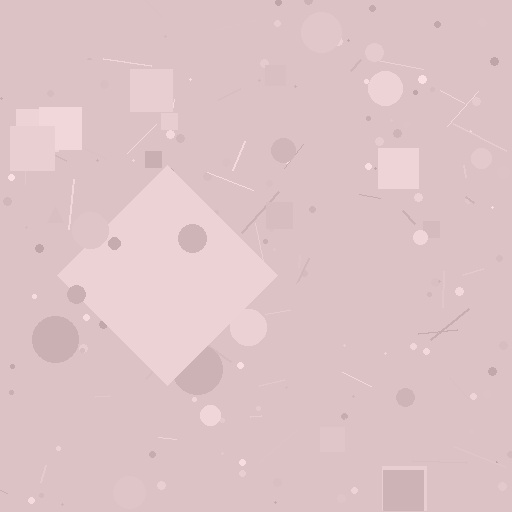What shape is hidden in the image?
A diamond is hidden in the image.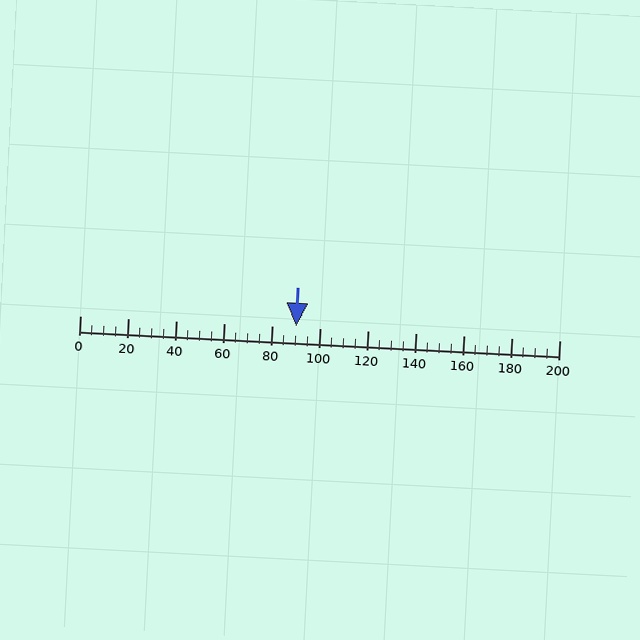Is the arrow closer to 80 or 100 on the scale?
The arrow is closer to 100.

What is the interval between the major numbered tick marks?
The major tick marks are spaced 20 units apart.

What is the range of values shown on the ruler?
The ruler shows values from 0 to 200.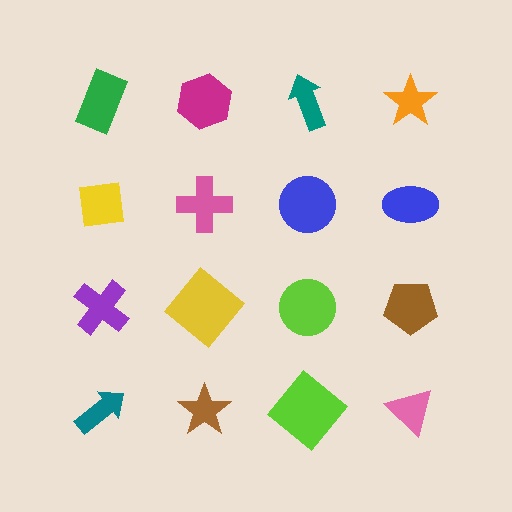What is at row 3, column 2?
A yellow diamond.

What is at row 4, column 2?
A brown star.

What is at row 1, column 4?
An orange star.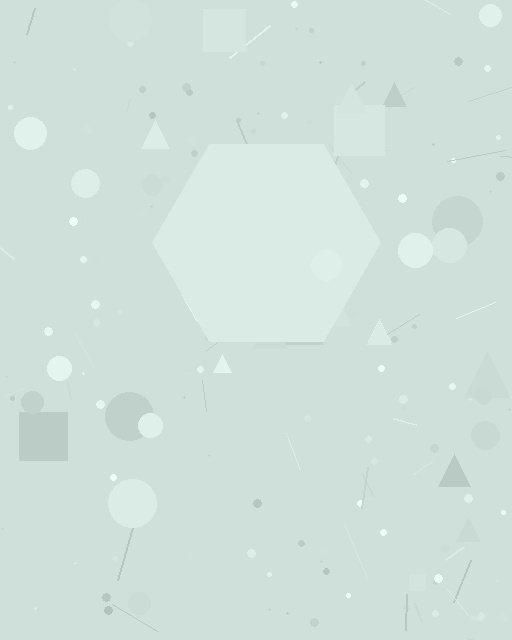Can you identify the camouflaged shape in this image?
The camouflaged shape is a hexagon.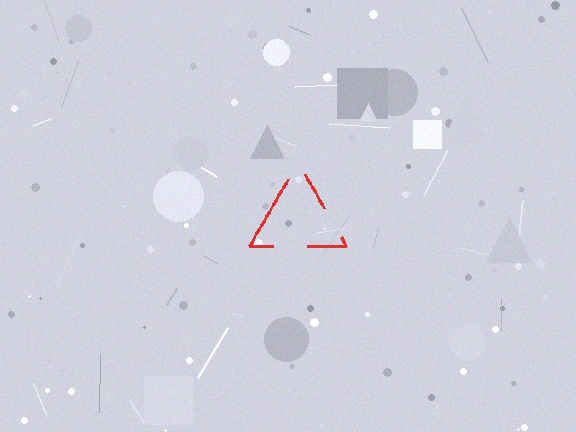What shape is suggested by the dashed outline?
The dashed outline suggests a triangle.